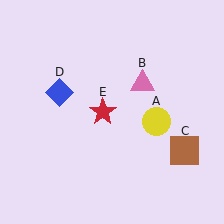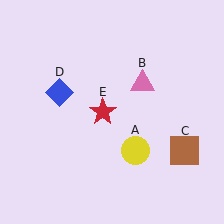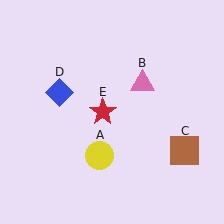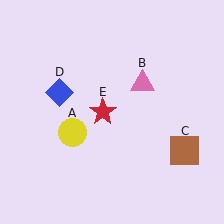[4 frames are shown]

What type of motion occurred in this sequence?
The yellow circle (object A) rotated clockwise around the center of the scene.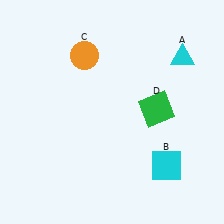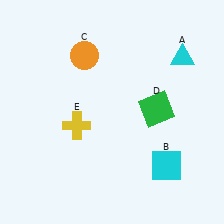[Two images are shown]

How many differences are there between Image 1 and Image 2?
There is 1 difference between the two images.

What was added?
A yellow cross (E) was added in Image 2.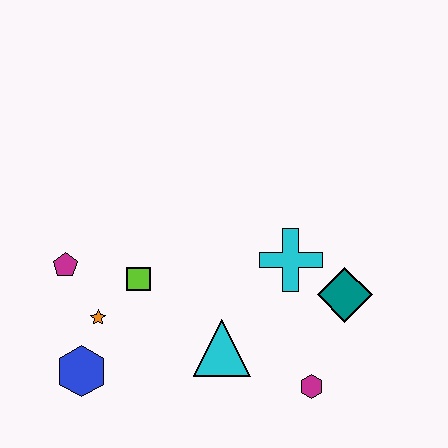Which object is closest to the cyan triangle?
The magenta hexagon is closest to the cyan triangle.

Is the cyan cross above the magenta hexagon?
Yes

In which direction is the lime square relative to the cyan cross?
The lime square is to the left of the cyan cross.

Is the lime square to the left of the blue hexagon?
No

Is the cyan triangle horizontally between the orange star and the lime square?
No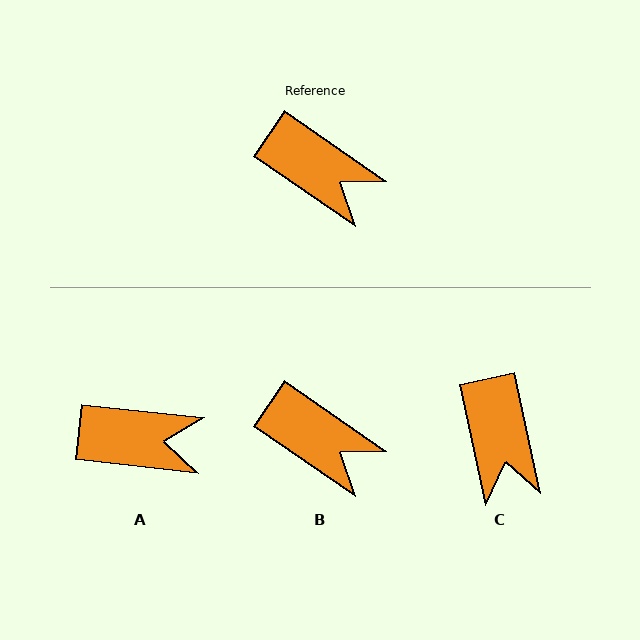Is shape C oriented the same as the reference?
No, it is off by about 43 degrees.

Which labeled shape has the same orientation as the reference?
B.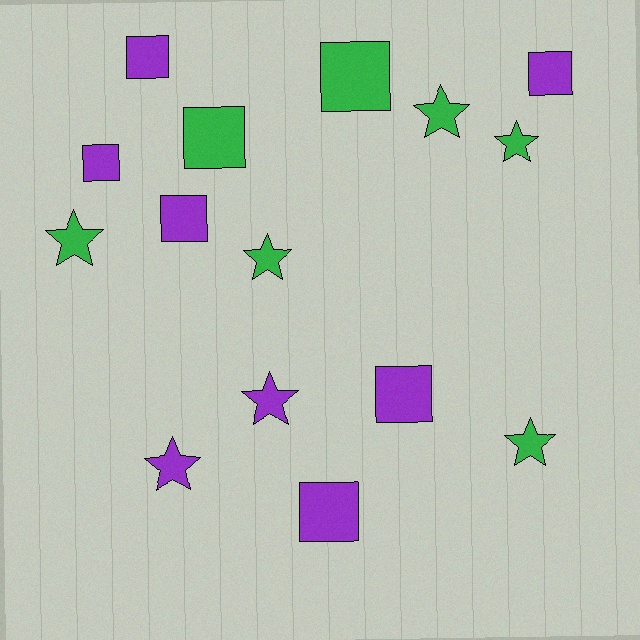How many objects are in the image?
There are 15 objects.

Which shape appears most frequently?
Square, with 8 objects.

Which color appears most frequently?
Purple, with 8 objects.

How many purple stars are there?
There are 2 purple stars.